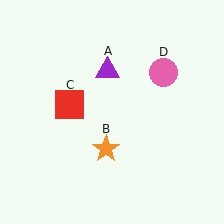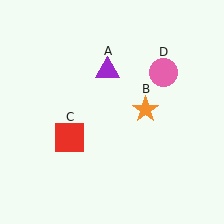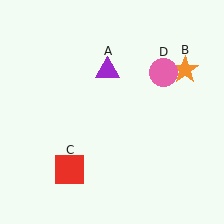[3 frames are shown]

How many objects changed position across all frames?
2 objects changed position: orange star (object B), red square (object C).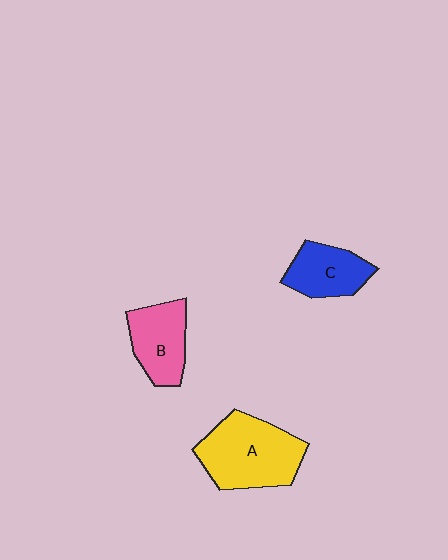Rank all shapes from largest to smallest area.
From largest to smallest: A (yellow), B (pink), C (blue).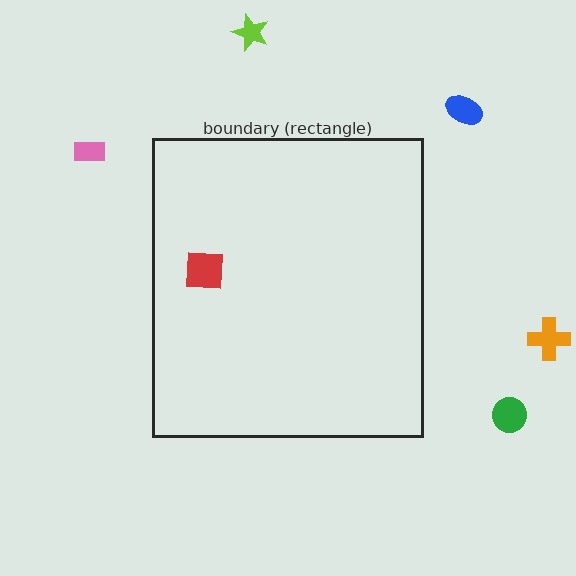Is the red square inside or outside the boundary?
Inside.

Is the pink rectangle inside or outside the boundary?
Outside.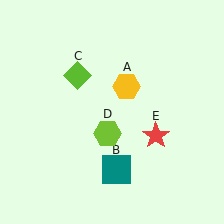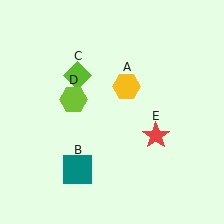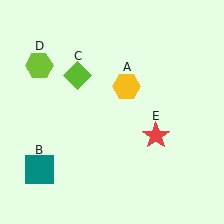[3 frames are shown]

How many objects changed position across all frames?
2 objects changed position: teal square (object B), lime hexagon (object D).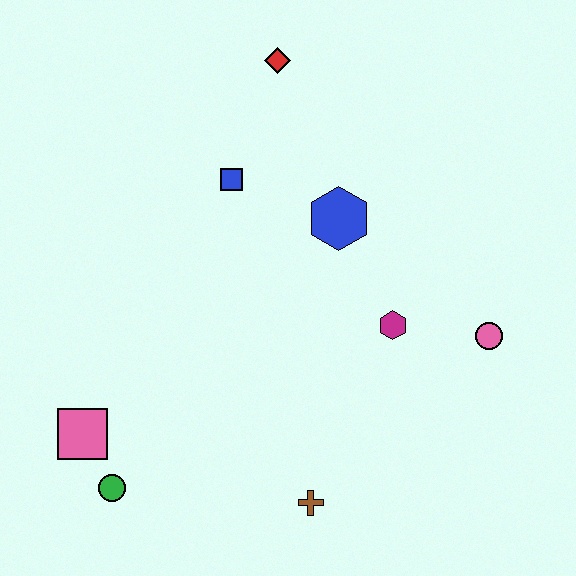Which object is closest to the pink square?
The green circle is closest to the pink square.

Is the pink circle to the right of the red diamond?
Yes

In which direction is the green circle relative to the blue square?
The green circle is below the blue square.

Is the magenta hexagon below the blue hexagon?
Yes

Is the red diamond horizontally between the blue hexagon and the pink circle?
No